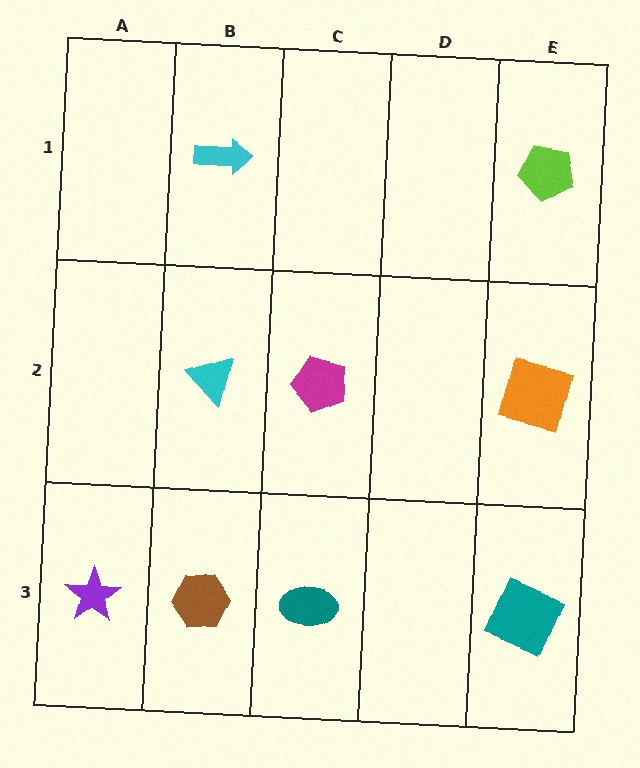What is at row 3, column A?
A purple star.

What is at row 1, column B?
A cyan arrow.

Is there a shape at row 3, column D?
No, that cell is empty.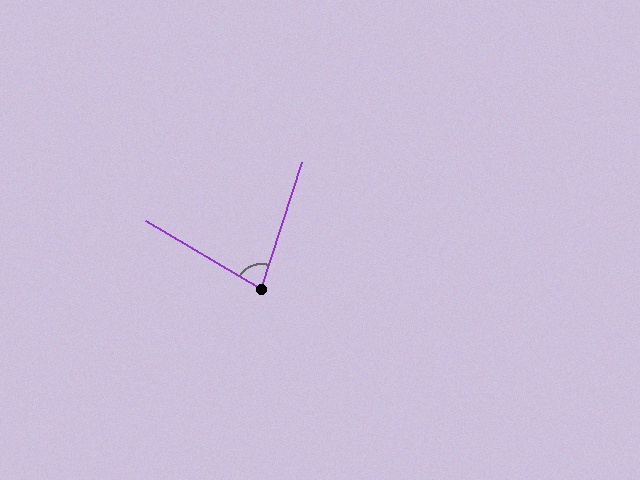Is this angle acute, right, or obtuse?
It is acute.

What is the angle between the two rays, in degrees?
Approximately 78 degrees.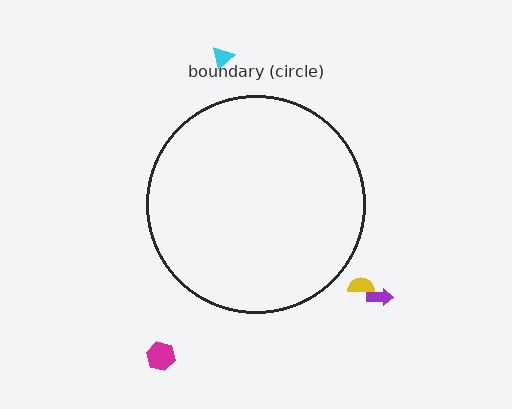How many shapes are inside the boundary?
0 inside, 4 outside.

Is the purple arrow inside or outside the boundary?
Outside.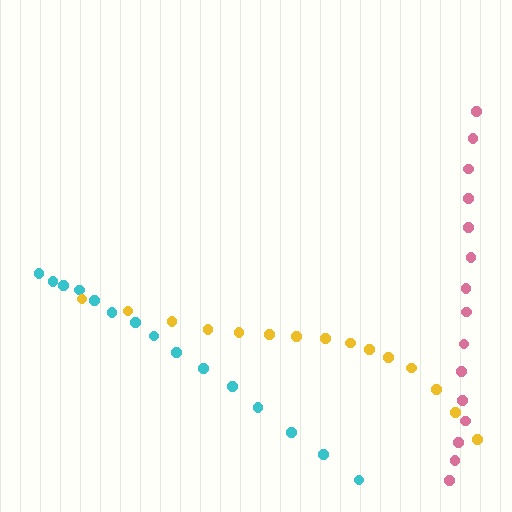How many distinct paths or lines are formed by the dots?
There are 3 distinct paths.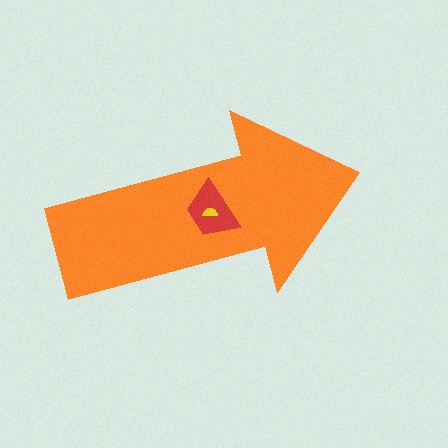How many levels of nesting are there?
3.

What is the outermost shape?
The orange arrow.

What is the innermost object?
The yellow semicircle.